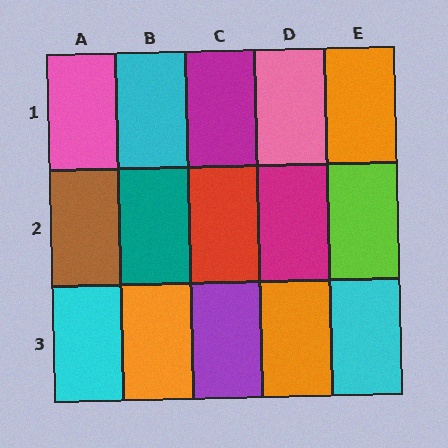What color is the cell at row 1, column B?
Cyan.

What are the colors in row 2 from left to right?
Brown, teal, red, magenta, lime.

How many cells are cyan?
3 cells are cyan.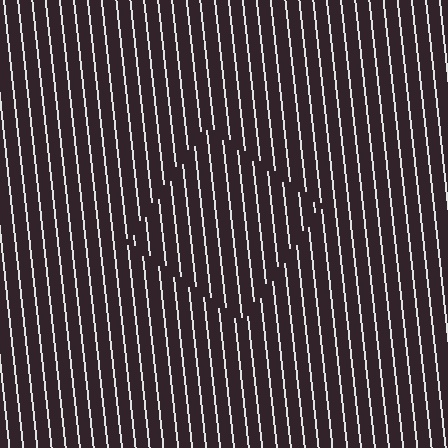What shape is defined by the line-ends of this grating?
An illusory square. The interior of the shape contains the same grating, shifted by half a period — the contour is defined by the phase discontinuity where line-ends from the inner and outer gratings abut.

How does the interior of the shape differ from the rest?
The interior of the shape contains the same grating, shifted by half a period — the contour is defined by the phase discontinuity where line-ends from the inner and outer gratings abut.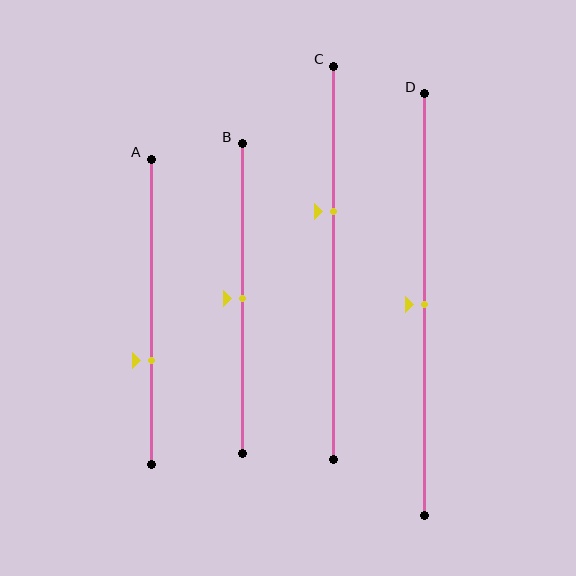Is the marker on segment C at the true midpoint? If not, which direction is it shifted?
No, the marker on segment C is shifted upward by about 13% of the segment length.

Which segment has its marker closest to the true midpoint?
Segment B has its marker closest to the true midpoint.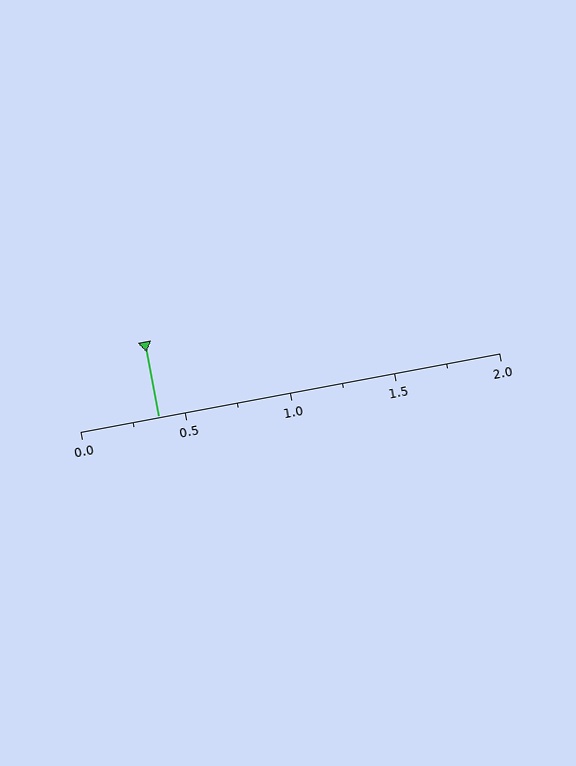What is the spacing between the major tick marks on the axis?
The major ticks are spaced 0.5 apart.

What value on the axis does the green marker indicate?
The marker indicates approximately 0.38.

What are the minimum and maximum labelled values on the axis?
The axis runs from 0.0 to 2.0.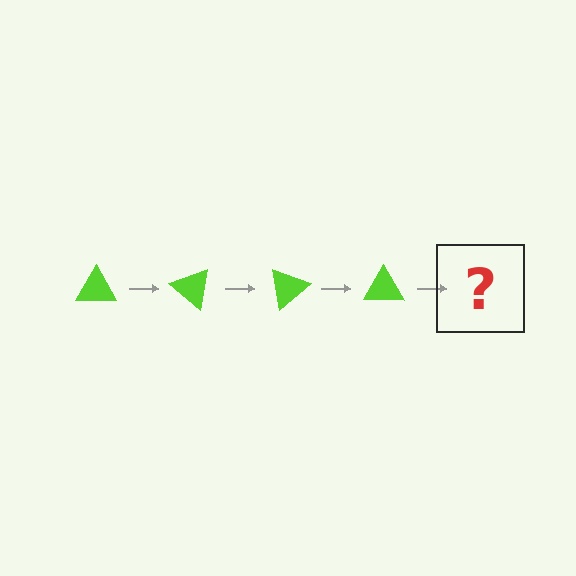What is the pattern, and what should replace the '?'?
The pattern is that the triangle rotates 40 degrees each step. The '?' should be a lime triangle rotated 160 degrees.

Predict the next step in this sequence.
The next step is a lime triangle rotated 160 degrees.